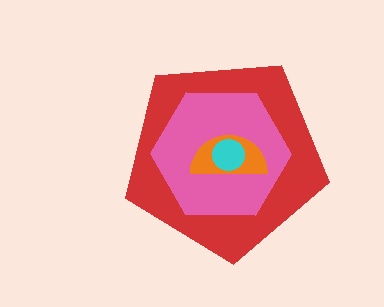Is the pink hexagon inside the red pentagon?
Yes.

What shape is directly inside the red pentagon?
The pink hexagon.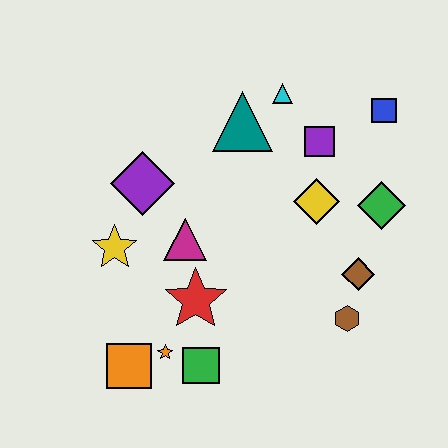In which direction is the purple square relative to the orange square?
The purple square is above the orange square.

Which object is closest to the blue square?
The purple square is closest to the blue square.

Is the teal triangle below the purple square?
No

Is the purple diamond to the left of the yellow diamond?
Yes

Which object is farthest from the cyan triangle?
The orange square is farthest from the cyan triangle.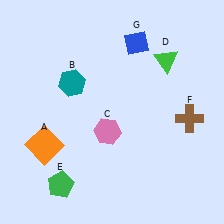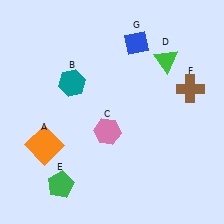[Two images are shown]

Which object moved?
The brown cross (F) moved up.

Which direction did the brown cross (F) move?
The brown cross (F) moved up.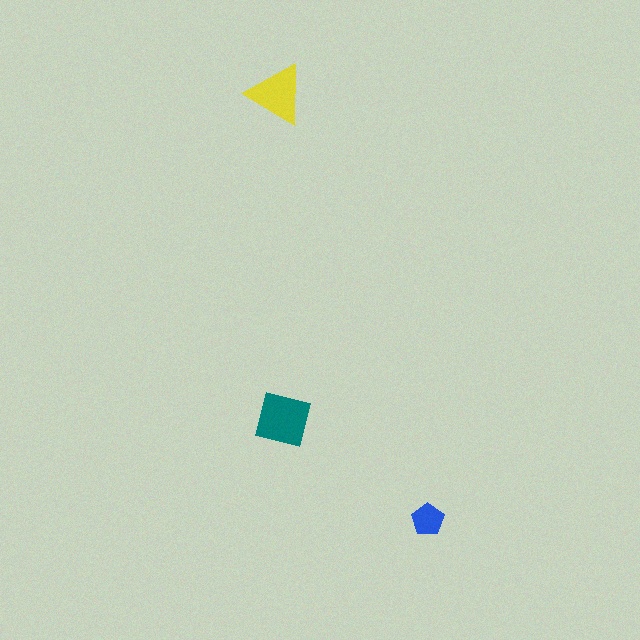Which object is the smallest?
The blue pentagon.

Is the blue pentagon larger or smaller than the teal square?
Smaller.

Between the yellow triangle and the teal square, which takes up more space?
The teal square.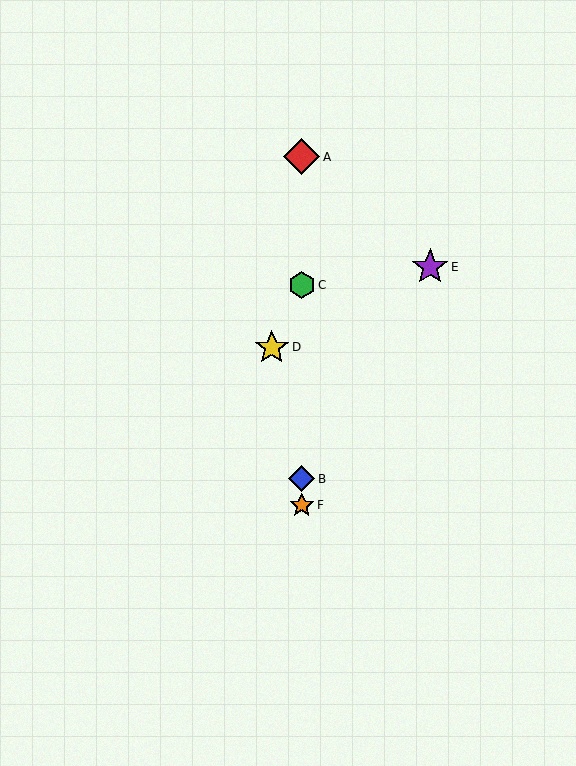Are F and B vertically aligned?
Yes, both are at x≈302.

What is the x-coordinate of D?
Object D is at x≈272.